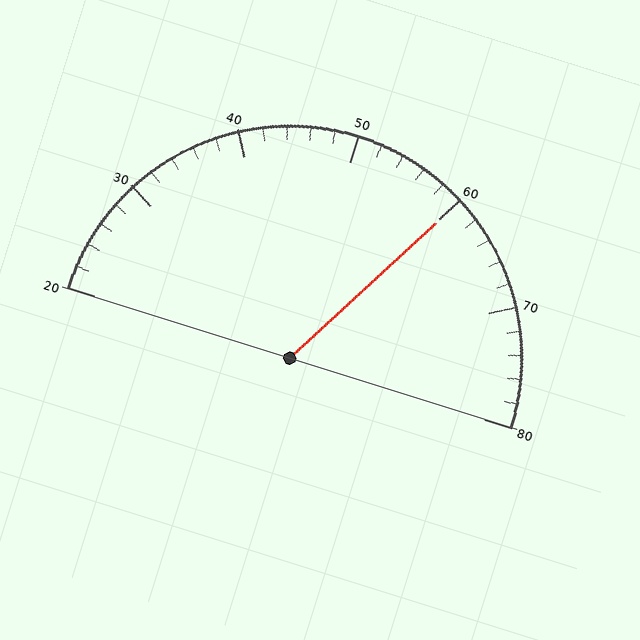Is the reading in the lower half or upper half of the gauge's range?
The reading is in the upper half of the range (20 to 80).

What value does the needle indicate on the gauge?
The needle indicates approximately 60.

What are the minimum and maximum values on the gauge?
The gauge ranges from 20 to 80.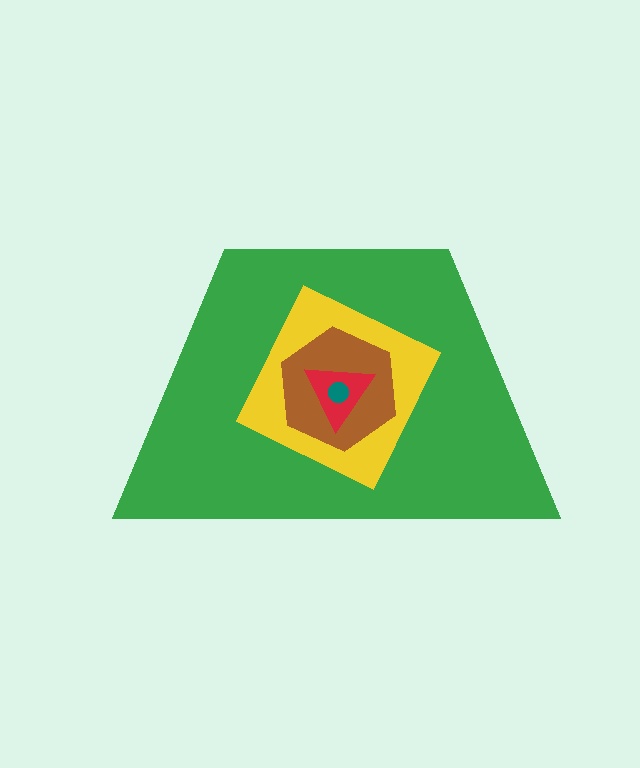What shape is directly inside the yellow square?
The brown hexagon.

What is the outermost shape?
The green trapezoid.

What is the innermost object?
The teal circle.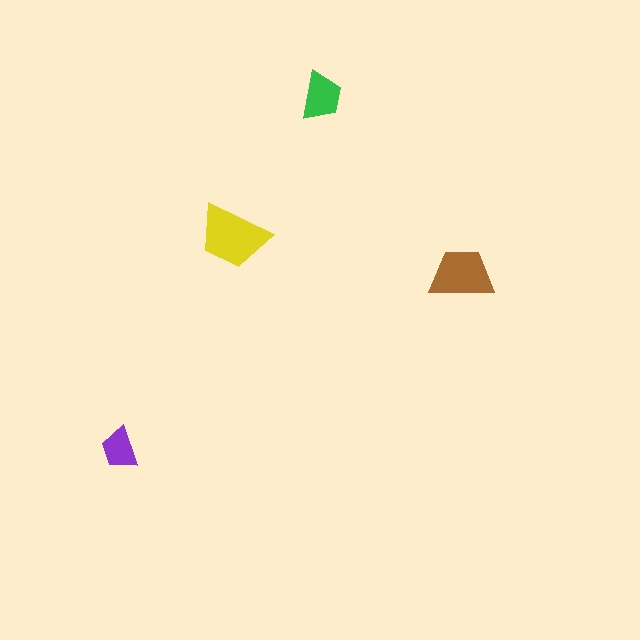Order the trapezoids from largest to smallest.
the yellow one, the brown one, the green one, the purple one.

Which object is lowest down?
The purple trapezoid is bottommost.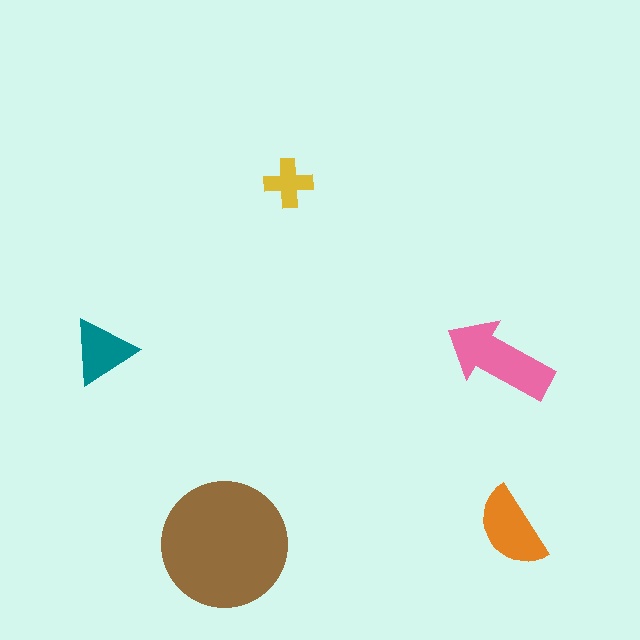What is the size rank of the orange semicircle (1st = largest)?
3rd.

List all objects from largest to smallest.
The brown circle, the pink arrow, the orange semicircle, the teal triangle, the yellow cross.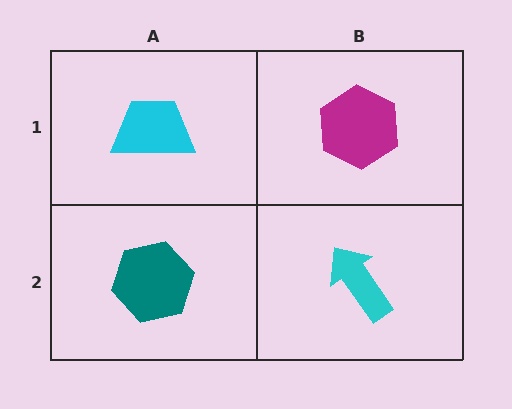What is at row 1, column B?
A magenta hexagon.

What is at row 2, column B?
A cyan arrow.